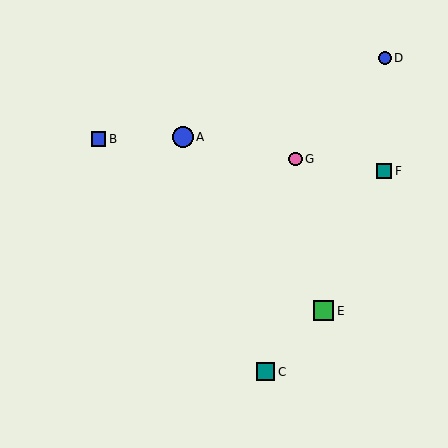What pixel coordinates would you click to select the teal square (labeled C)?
Click at (266, 372) to select the teal square C.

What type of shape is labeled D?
Shape D is a blue circle.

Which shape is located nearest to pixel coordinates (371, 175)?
The teal square (labeled F) at (384, 171) is nearest to that location.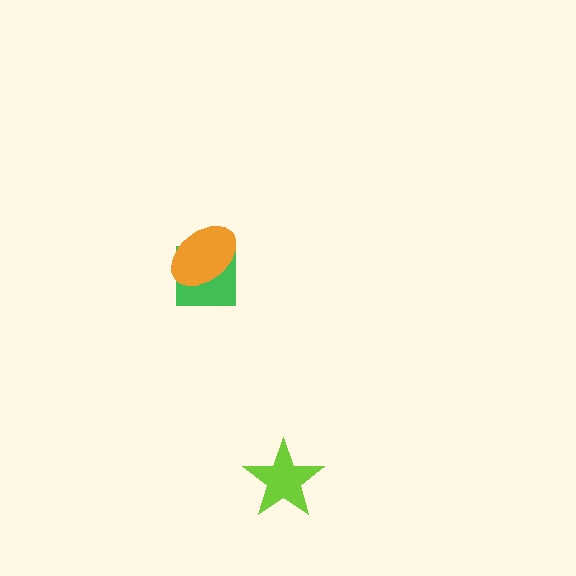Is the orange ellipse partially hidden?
No, no other shape covers it.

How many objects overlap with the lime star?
0 objects overlap with the lime star.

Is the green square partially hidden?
Yes, it is partially covered by another shape.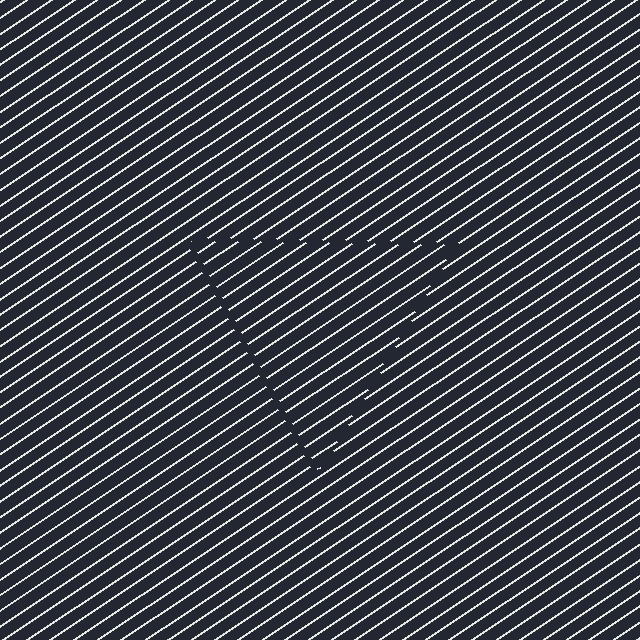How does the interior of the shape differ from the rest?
The interior of the shape contains the same grating, shifted by half a period — the contour is defined by the phase discontinuity where line-ends from the inner and outer gratings abut.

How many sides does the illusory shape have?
3 sides — the line-ends trace a triangle.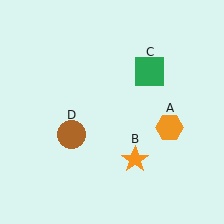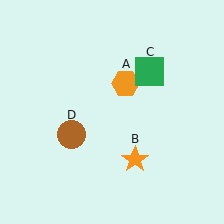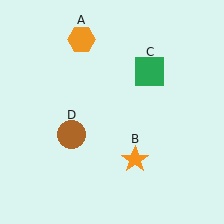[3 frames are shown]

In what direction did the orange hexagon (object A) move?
The orange hexagon (object A) moved up and to the left.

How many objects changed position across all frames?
1 object changed position: orange hexagon (object A).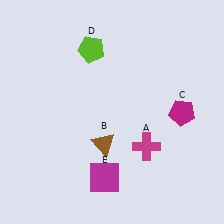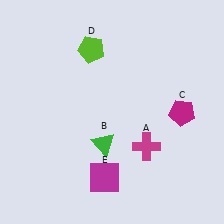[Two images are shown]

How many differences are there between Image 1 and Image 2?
There is 1 difference between the two images.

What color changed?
The triangle (B) changed from brown in Image 1 to green in Image 2.